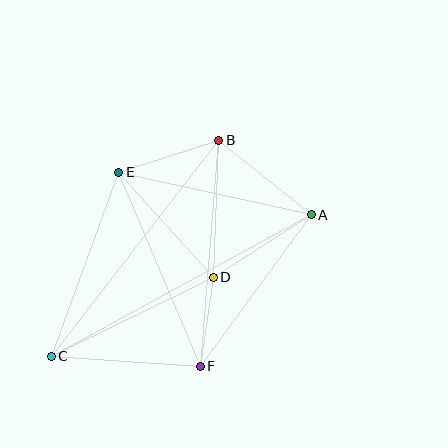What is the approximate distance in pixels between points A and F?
The distance between A and F is approximately 188 pixels.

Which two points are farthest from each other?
Points A and C are farthest from each other.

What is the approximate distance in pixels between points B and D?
The distance between B and D is approximately 137 pixels.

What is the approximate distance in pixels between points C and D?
The distance between C and D is approximately 180 pixels.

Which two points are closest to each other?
Points D and F are closest to each other.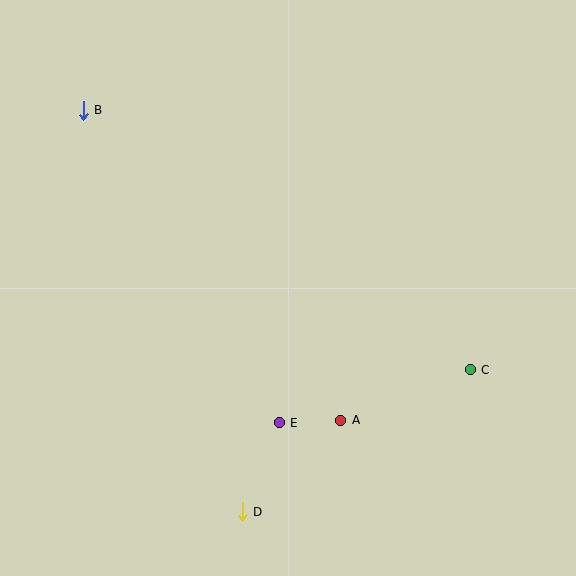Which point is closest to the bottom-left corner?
Point D is closest to the bottom-left corner.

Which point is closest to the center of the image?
Point E at (279, 423) is closest to the center.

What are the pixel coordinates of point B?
Point B is at (83, 110).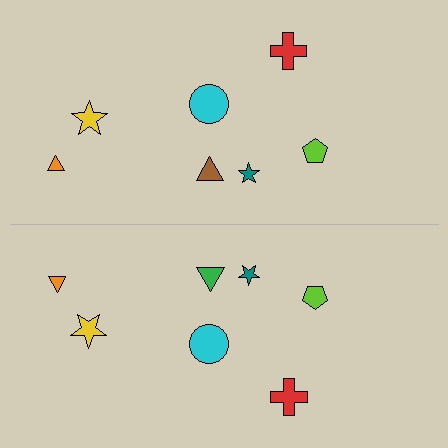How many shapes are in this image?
There are 14 shapes in this image.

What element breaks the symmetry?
The green triangle on the bottom side breaks the symmetry — its mirror counterpart is brown.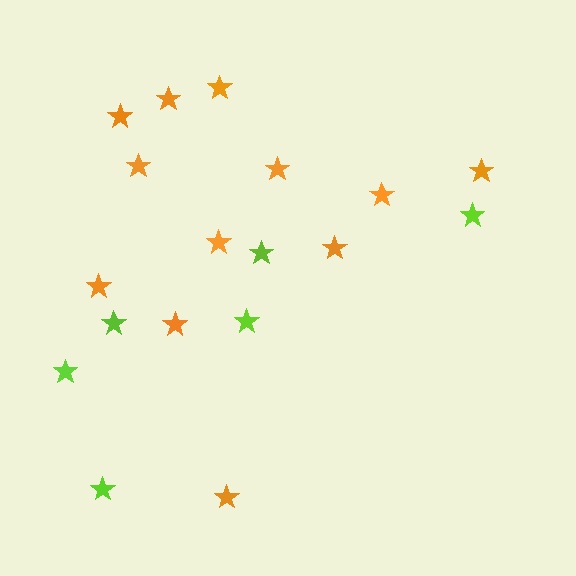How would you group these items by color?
There are 2 groups: one group of orange stars (12) and one group of lime stars (6).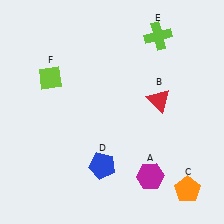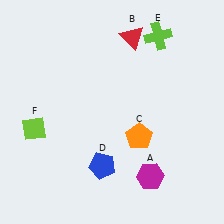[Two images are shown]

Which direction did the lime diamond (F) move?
The lime diamond (F) moved down.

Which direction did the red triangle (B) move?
The red triangle (B) moved up.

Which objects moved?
The objects that moved are: the red triangle (B), the orange pentagon (C), the lime diamond (F).